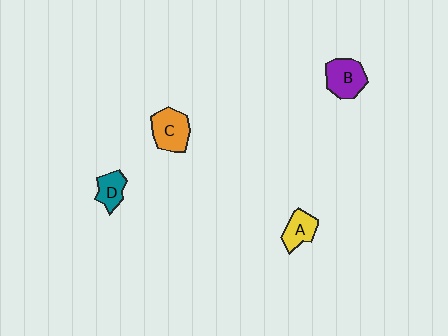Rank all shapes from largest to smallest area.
From largest to smallest: C (orange), B (purple), A (yellow), D (teal).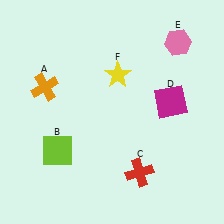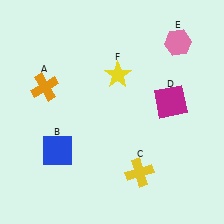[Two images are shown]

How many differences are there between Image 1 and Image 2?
There are 2 differences between the two images.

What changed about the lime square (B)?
In Image 1, B is lime. In Image 2, it changed to blue.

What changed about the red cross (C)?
In Image 1, C is red. In Image 2, it changed to yellow.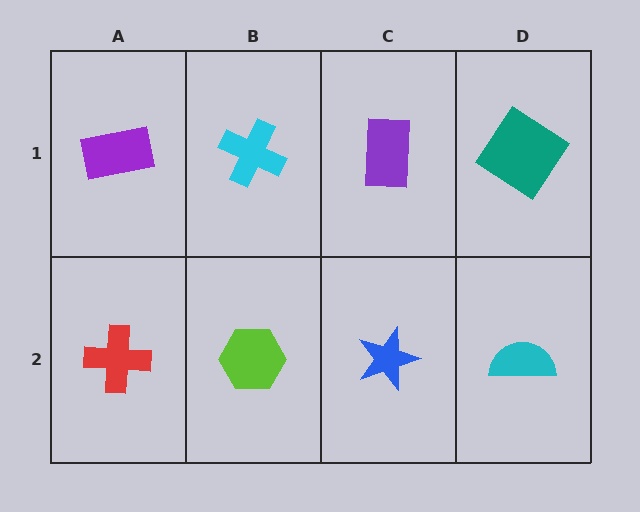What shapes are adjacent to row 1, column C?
A blue star (row 2, column C), a cyan cross (row 1, column B), a teal diamond (row 1, column D).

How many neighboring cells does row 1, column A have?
2.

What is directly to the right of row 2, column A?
A lime hexagon.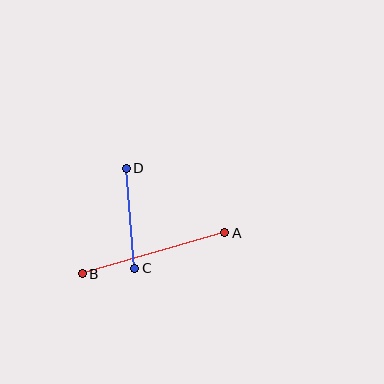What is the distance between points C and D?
The distance is approximately 100 pixels.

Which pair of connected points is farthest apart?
Points A and B are farthest apart.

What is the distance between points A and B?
The distance is approximately 148 pixels.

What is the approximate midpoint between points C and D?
The midpoint is at approximately (131, 218) pixels.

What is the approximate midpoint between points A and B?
The midpoint is at approximately (154, 253) pixels.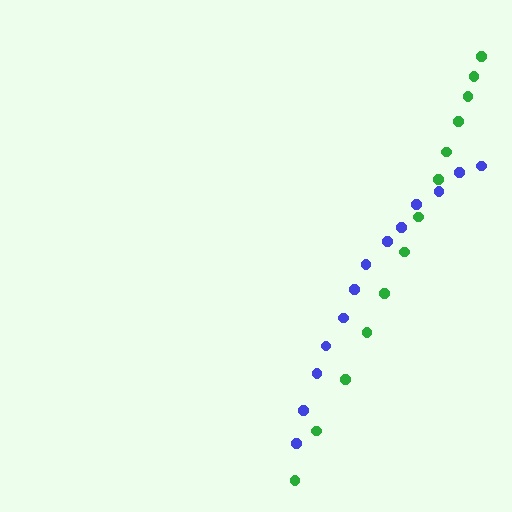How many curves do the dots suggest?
There are 2 distinct paths.